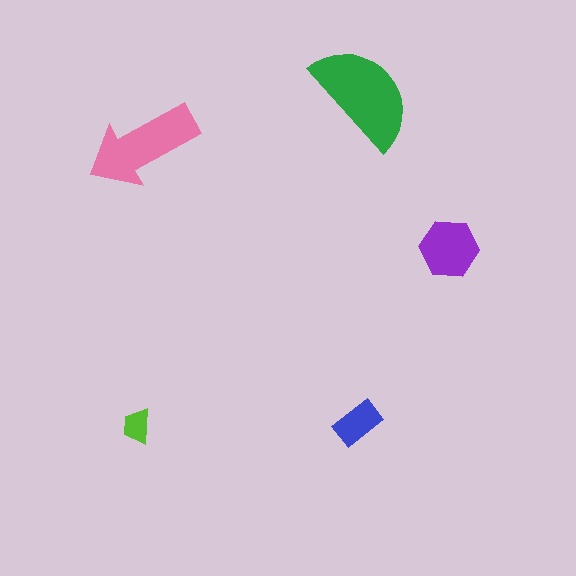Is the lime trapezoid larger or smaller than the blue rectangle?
Smaller.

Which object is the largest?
The green semicircle.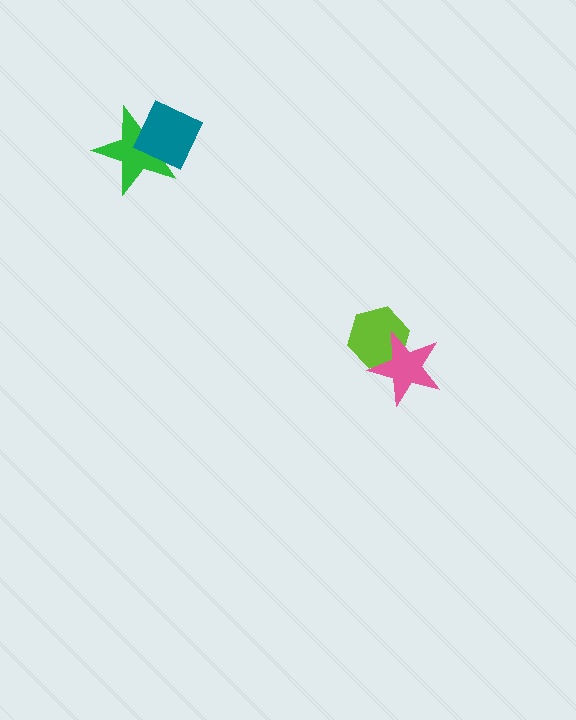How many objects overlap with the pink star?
1 object overlaps with the pink star.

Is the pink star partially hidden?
No, no other shape covers it.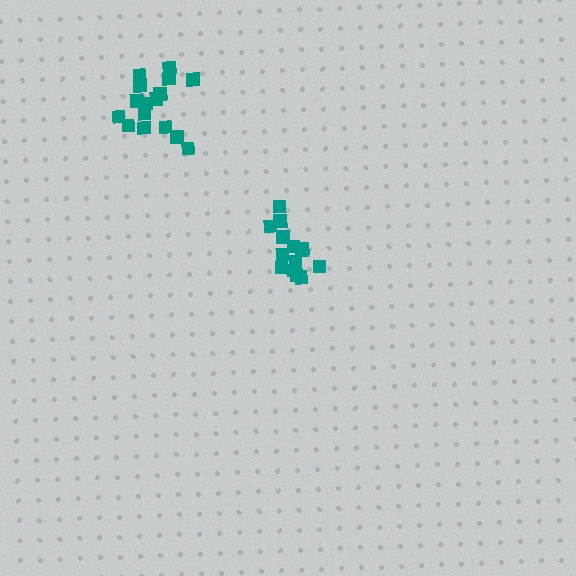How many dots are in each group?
Group 1: 14 dots, Group 2: 16 dots (30 total).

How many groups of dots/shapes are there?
There are 2 groups.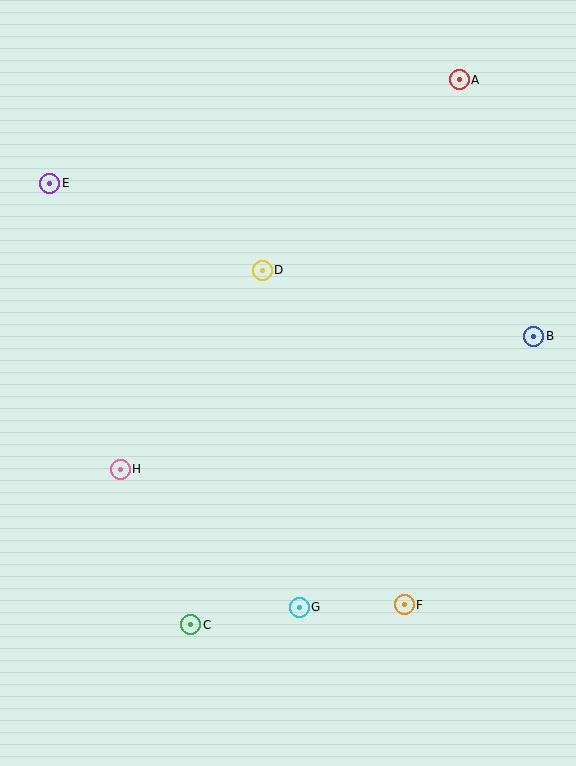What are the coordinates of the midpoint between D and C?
The midpoint between D and C is at (226, 448).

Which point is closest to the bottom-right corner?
Point F is closest to the bottom-right corner.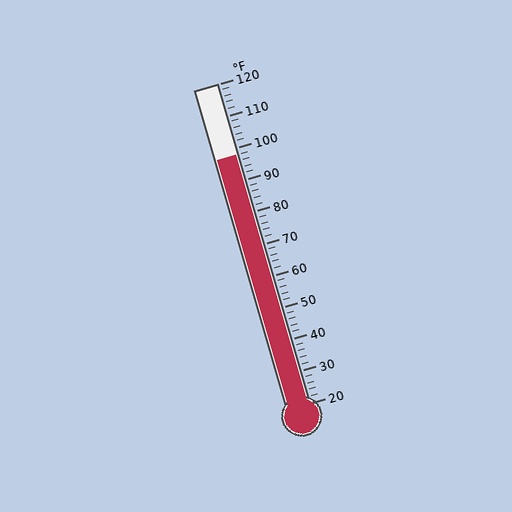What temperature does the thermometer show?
The thermometer shows approximately 98°F.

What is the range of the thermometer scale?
The thermometer scale ranges from 20°F to 120°F.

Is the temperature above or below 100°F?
The temperature is below 100°F.